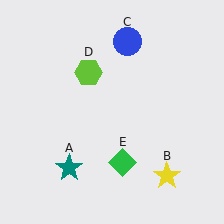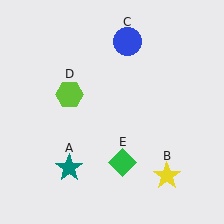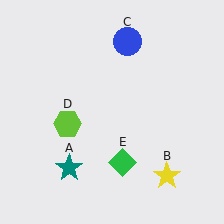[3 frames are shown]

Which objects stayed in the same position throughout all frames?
Teal star (object A) and yellow star (object B) and blue circle (object C) and green diamond (object E) remained stationary.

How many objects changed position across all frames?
1 object changed position: lime hexagon (object D).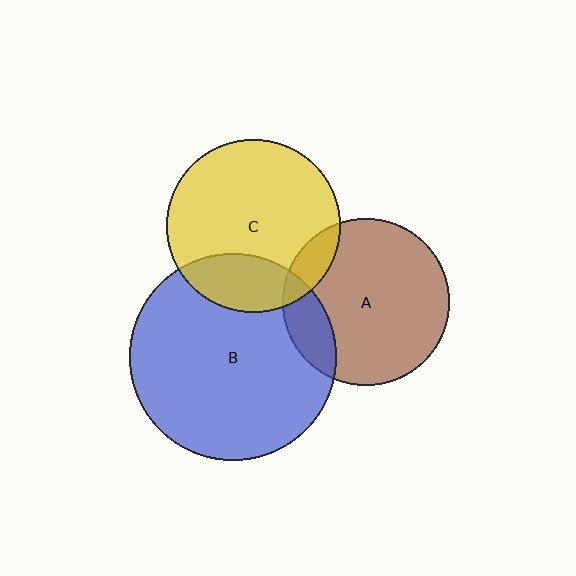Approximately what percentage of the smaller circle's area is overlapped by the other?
Approximately 10%.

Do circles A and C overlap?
Yes.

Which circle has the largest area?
Circle B (blue).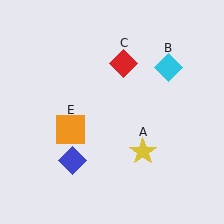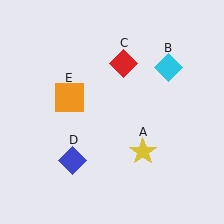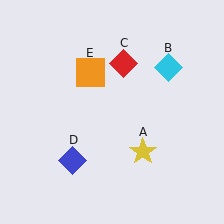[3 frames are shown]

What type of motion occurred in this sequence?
The orange square (object E) rotated clockwise around the center of the scene.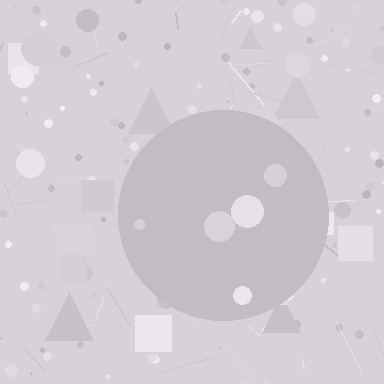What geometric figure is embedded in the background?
A circle is embedded in the background.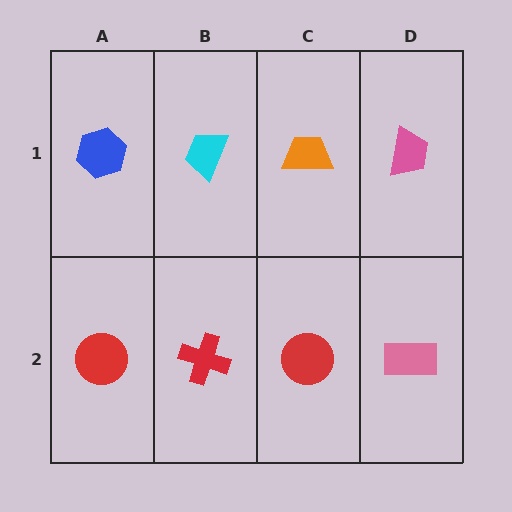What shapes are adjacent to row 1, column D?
A pink rectangle (row 2, column D), an orange trapezoid (row 1, column C).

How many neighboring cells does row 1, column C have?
3.